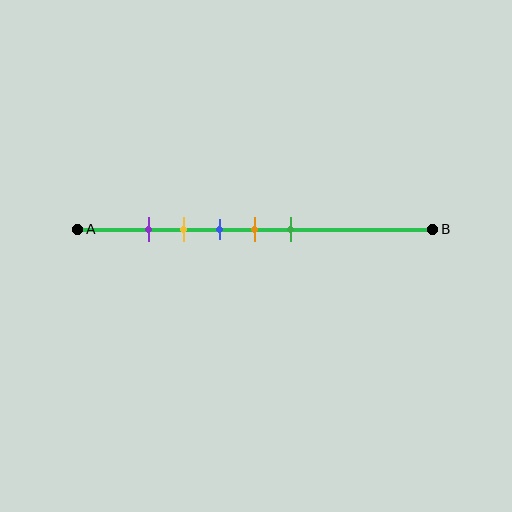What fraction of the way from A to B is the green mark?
The green mark is approximately 60% (0.6) of the way from A to B.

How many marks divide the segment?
There are 5 marks dividing the segment.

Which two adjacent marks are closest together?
The purple and yellow marks are the closest adjacent pair.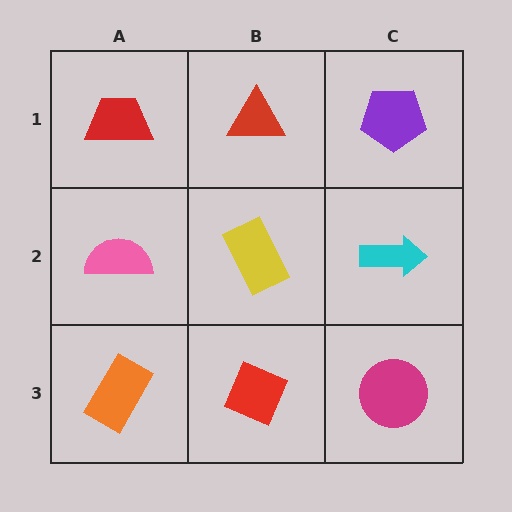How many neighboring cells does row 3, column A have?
2.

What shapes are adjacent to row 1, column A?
A pink semicircle (row 2, column A), a red triangle (row 1, column B).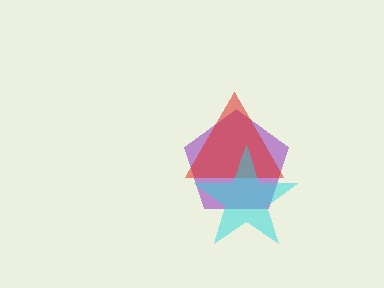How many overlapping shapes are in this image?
There are 3 overlapping shapes in the image.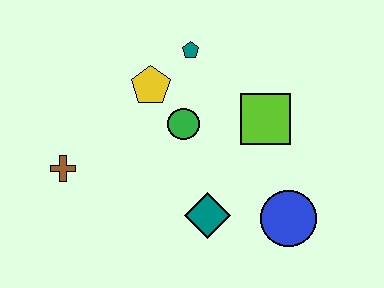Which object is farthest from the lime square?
The brown cross is farthest from the lime square.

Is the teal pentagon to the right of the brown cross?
Yes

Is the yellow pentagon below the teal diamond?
No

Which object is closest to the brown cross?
The yellow pentagon is closest to the brown cross.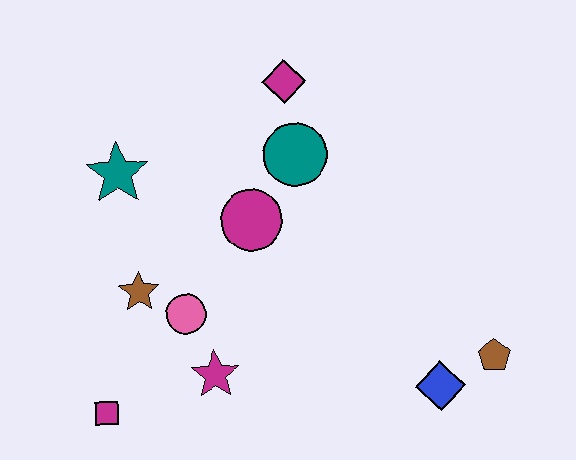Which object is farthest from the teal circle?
The magenta square is farthest from the teal circle.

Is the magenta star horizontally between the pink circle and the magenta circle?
Yes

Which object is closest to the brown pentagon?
The blue diamond is closest to the brown pentagon.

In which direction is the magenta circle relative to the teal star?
The magenta circle is to the right of the teal star.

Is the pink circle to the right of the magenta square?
Yes